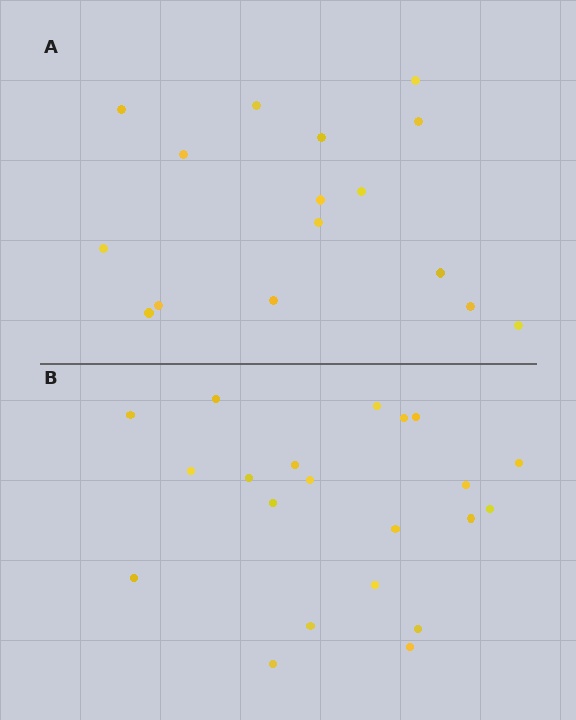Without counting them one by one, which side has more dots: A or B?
Region B (the bottom region) has more dots.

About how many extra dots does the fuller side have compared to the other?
Region B has about 5 more dots than region A.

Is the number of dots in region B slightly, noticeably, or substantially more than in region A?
Region B has noticeably more, but not dramatically so. The ratio is roughly 1.3 to 1.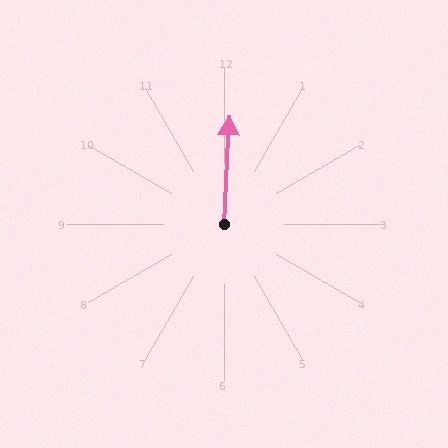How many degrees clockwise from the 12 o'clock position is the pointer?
Approximately 3 degrees.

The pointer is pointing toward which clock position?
Roughly 12 o'clock.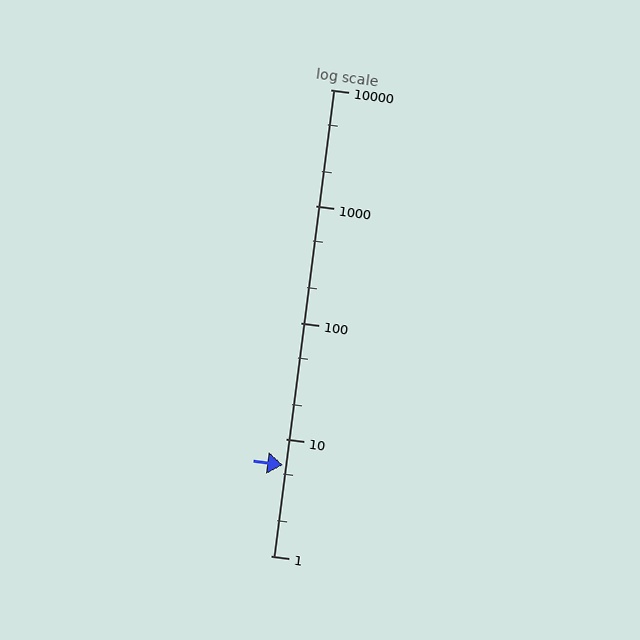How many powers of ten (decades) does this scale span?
The scale spans 4 decades, from 1 to 10000.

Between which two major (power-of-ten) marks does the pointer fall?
The pointer is between 1 and 10.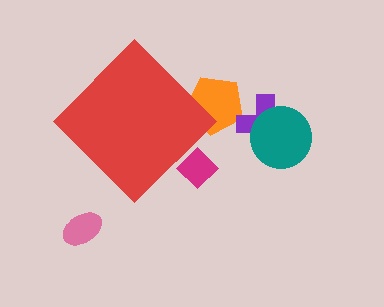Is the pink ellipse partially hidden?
No, the pink ellipse is fully visible.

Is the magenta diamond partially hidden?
Yes, the magenta diamond is partially hidden behind the red diamond.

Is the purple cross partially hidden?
No, the purple cross is fully visible.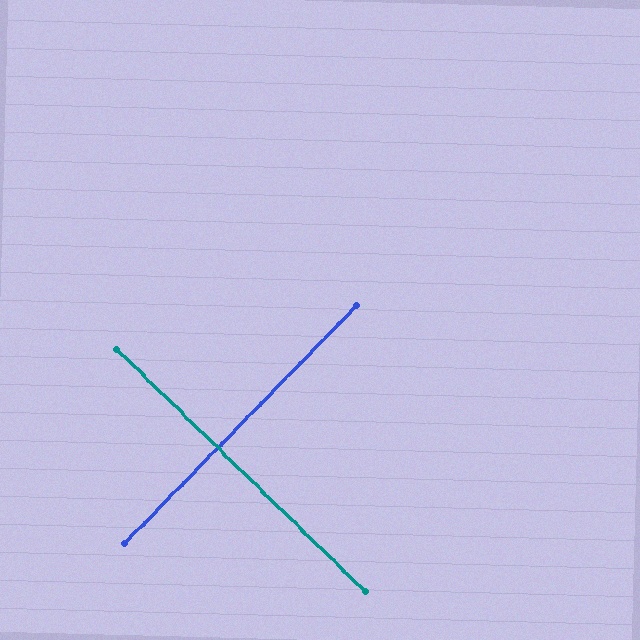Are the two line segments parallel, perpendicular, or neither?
Perpendicular — they meet at approximately 90°.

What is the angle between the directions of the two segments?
Approximately 90 degrees.